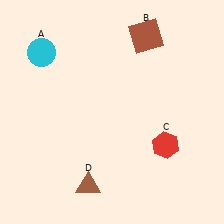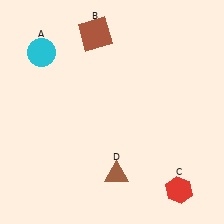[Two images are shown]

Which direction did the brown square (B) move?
The brown square (B) moved left.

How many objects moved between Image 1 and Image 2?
3 objects moved between the two images.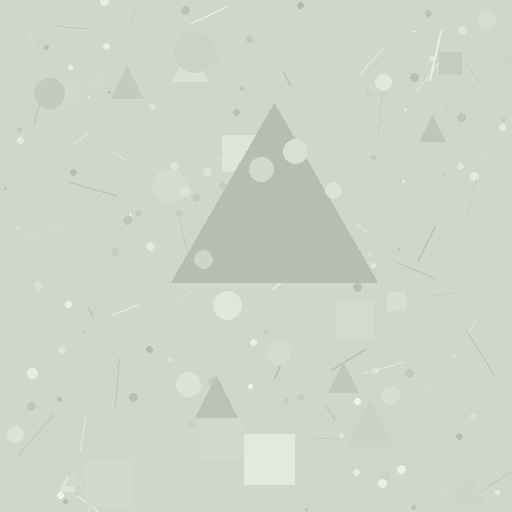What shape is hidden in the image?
A triangle is hidden in the image.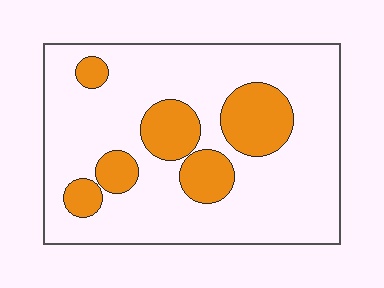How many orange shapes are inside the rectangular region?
6.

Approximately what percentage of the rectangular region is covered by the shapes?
Approximately 20%.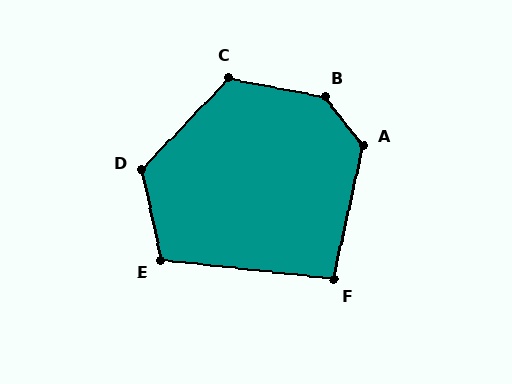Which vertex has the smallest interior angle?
F, at approximately 96 degrees.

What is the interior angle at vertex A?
Approximately 129 degrees (obtuse).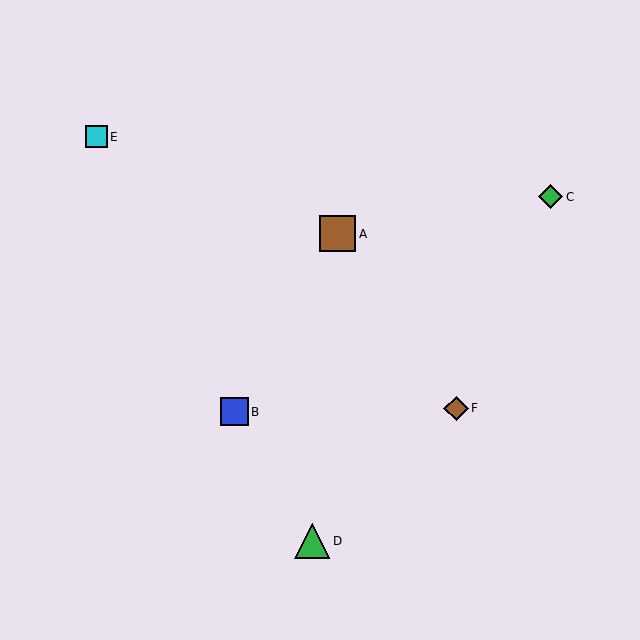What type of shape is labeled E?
Shape E is a cyan square.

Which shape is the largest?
The brown square (labeled A) is the largest.